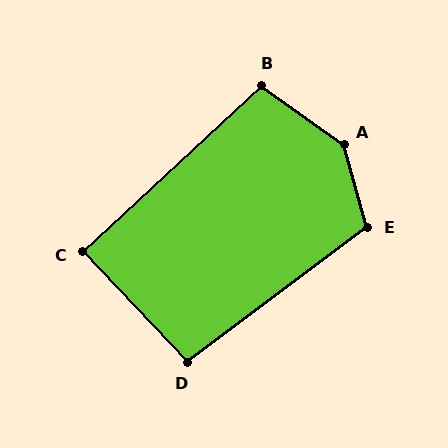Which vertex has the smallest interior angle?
C, at approximately 90 degrees.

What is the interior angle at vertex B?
Approximately 101 degrees (obtuse).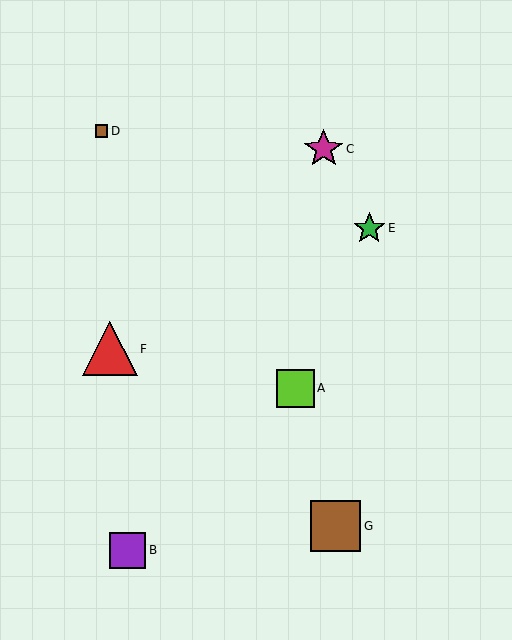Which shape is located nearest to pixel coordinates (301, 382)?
The lime square (labeled A) at (296, 388) is nearest to that location.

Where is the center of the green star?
The center of the green star is at (369, 228).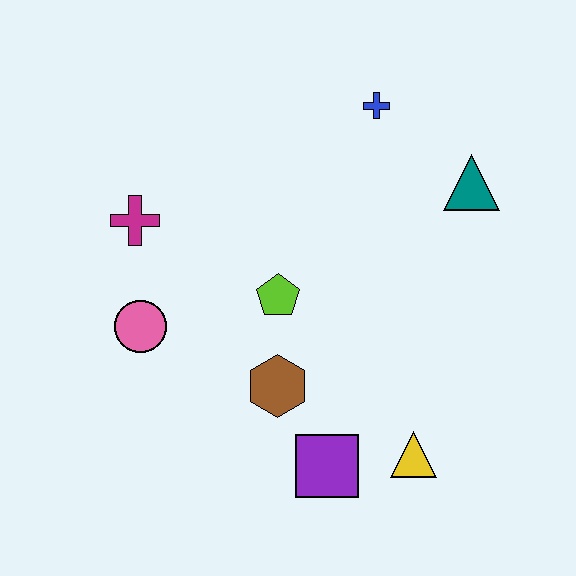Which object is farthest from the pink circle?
The teal triangle is farthest from the pink circle.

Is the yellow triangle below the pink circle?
Yes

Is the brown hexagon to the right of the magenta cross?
Yes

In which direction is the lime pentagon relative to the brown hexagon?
The lime pentagon is above the brown hexagon.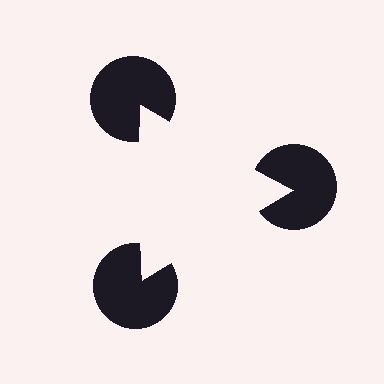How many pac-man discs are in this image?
There are 3 — one at each vertex of the illusory triangle.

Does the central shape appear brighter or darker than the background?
It typically appears slightly brighter than the background, even though no actual brightness change is drawn.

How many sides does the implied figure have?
3 sides.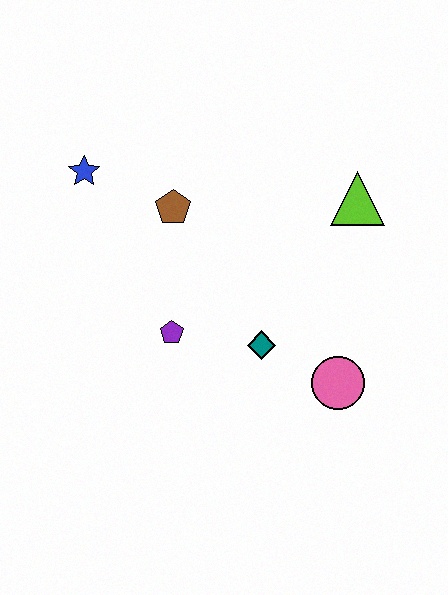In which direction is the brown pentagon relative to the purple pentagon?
The brown pentagon is above the purple pentagon.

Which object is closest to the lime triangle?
The teal diamond is closest to the lime triangle.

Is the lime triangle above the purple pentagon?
Yes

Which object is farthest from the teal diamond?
The blue star is farthest from the teal diamond.